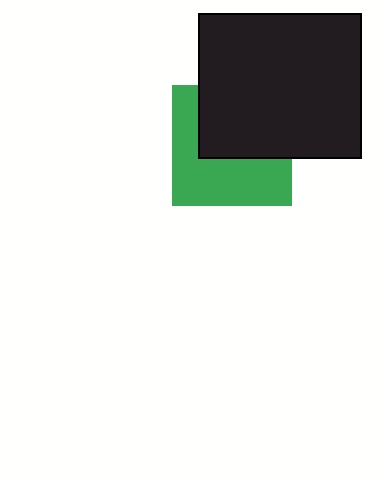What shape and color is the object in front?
The object in front is a black rectangle.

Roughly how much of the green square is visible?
About half of it is visible (roughly 52%).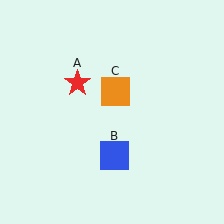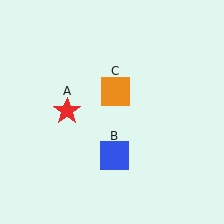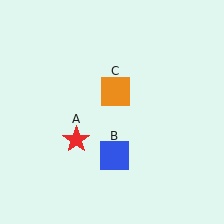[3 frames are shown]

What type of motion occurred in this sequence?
The red star (object A) rotated counterclockwise around the center of the scene.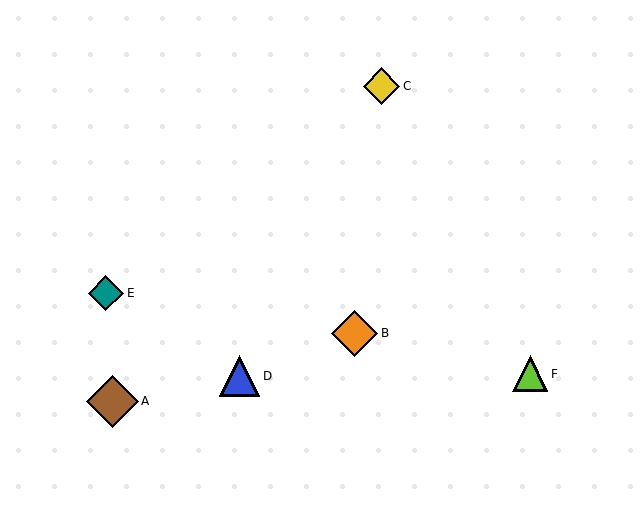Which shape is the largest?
The brown diamond (labeled A) is the largest.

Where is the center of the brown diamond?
The center of the brown diamond is at (112, 401).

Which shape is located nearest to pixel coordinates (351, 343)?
The orange diamond (labeled B) at (355, 333) is nearest to that location.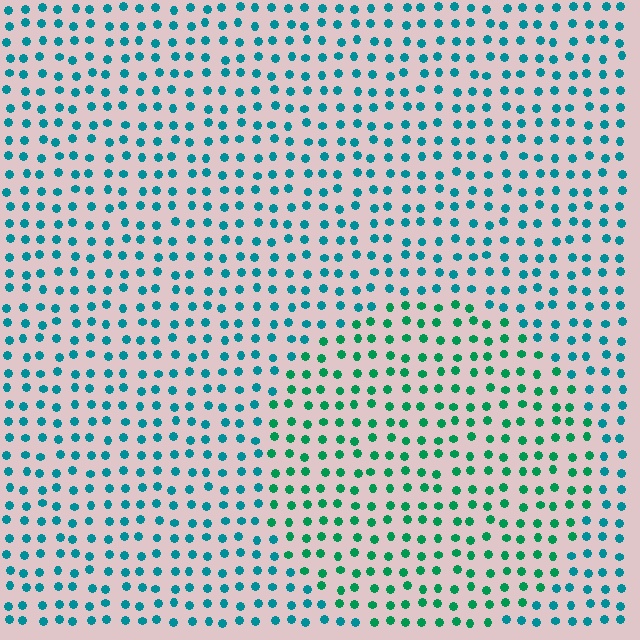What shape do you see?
I see a circle.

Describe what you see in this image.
The image is filled with small teal elements in a uniform arrangement. A circle-shaped region is visible where the elements are tinted to a slightly different hue, forming a subtle color boundary.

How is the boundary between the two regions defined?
The boundary is defined purely by a slight shift in hue (about 32 degrees). Spacing, size, and orientation are identical on both sides.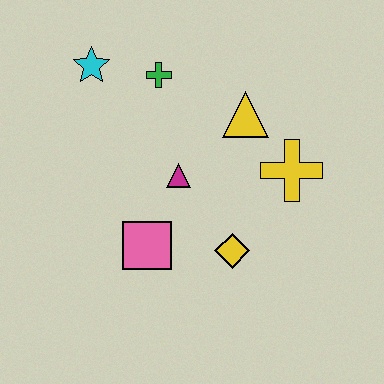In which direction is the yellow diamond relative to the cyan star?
The yellow diamond is below the cyan star.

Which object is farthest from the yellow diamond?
The cyan star is farthest from the yellow diamond.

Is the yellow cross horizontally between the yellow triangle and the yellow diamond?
No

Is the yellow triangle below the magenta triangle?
No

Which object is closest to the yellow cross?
The yellow triangle is closest to the yellow cross.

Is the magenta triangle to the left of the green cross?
No